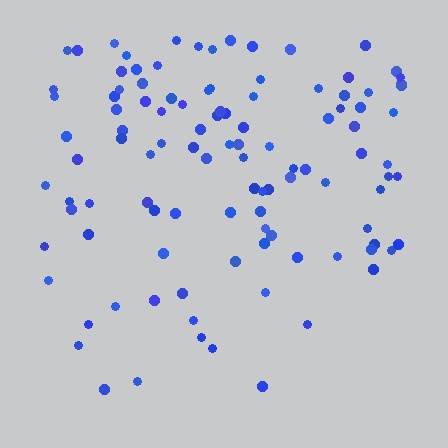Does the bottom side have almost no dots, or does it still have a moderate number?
Still a moderate number, just noticeably fewer than the top.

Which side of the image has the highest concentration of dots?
The top.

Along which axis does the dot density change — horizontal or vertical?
Vertical.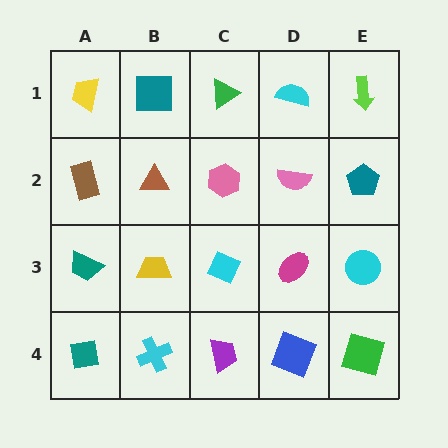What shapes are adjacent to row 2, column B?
A teal square (row 1, column B), a yellow trapezoid (row 3, column B), a brown rectangle (row 2, column A), a pink hexagon (row 2, column C).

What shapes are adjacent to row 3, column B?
A brown triangle (row 2, column B), a cyan cross (row 4, column B), a teal trapezoid (row 3, column A), a cyan diamond (row 3, column C).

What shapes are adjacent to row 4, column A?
A teal trapezoid (row 3, column A), a cyan cross (row 4, column B).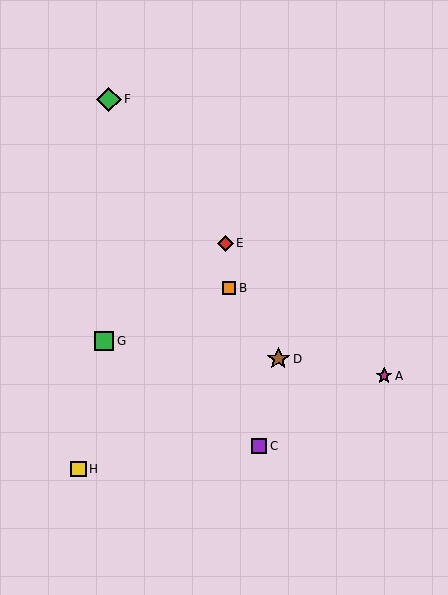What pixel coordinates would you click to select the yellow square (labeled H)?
Click at (78, 469) to select the yellow square H.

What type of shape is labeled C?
Shape C is a purple square.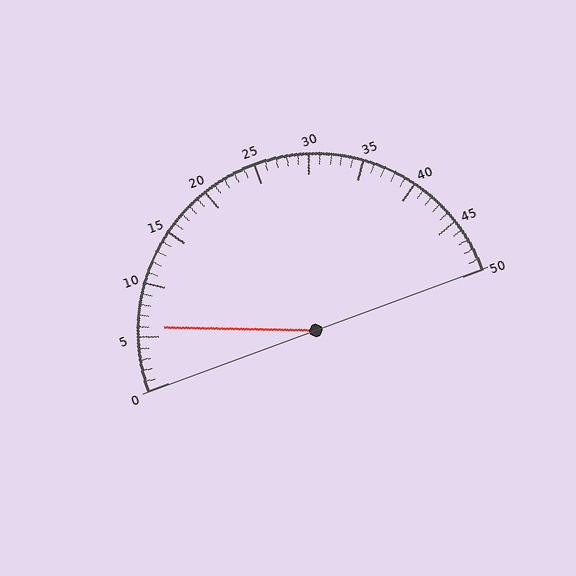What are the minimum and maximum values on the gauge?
The gauge ranges from 0 to 50.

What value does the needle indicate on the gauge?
The needle indicates approximately 6.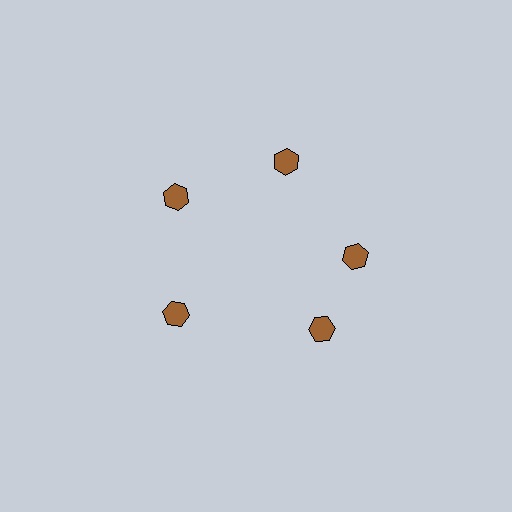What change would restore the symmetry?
The symmetry would be restored by rotating it back into even spacing with its neighbors so that all 5 hexagons sit at equal angles and equal distance from the center.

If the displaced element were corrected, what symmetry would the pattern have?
It would have 5-fold rotational symmetry — the pattern would map onto itself every 72 degrees.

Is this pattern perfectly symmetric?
No. The 5 brown hexagons are arranged in a ring, but one element near the 5 o'clock position is rotated out of alignment along the ring, breaking the 5-fold rotational symmetry.